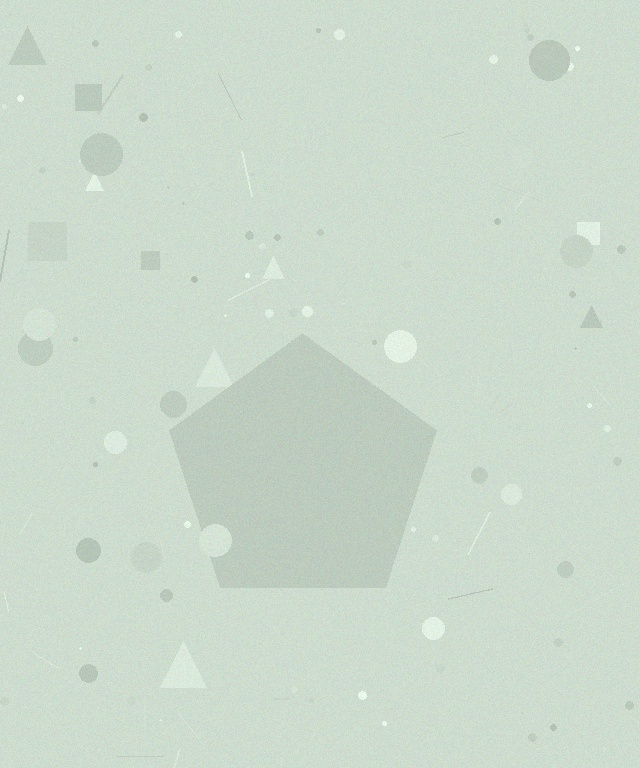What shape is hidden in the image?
A pentagon is hidden in the image.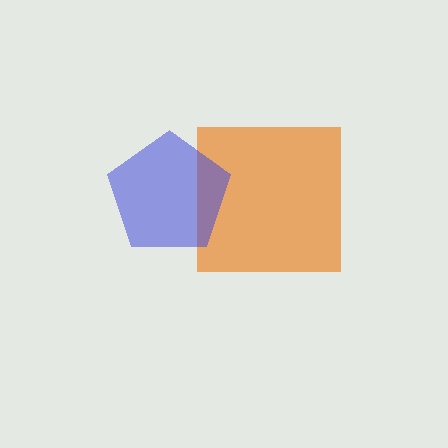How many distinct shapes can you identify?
There are 2 distinct shapes: an orange square, a blue pentagon.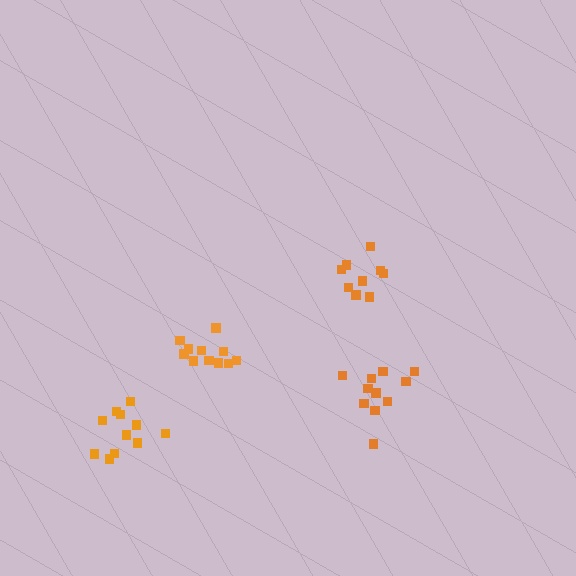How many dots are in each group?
Group 1: 11 dots, Group 2: 9 dots, Group 3: 11 dots, Group 4: 11 dots (42 total).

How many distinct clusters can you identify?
There are 4 distinct clusters.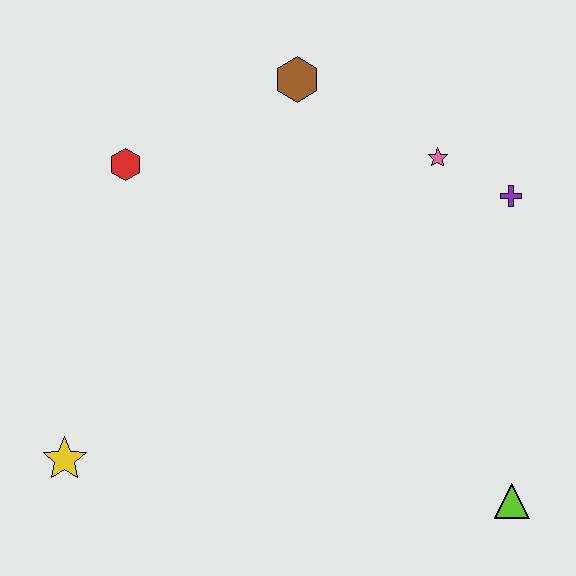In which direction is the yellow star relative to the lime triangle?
The yellow star is to the left of the lime triangle.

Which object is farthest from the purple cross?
The yellow star is farthest from the purple cross.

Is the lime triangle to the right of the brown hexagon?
Yes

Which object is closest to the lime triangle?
The purple cross is closest to the lime triangle.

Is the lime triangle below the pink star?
Yes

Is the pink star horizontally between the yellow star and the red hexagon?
No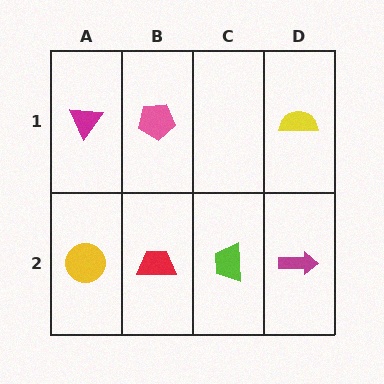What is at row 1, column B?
A pink pentagon.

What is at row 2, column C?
A lime trapezoid.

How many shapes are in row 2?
4 shapes.